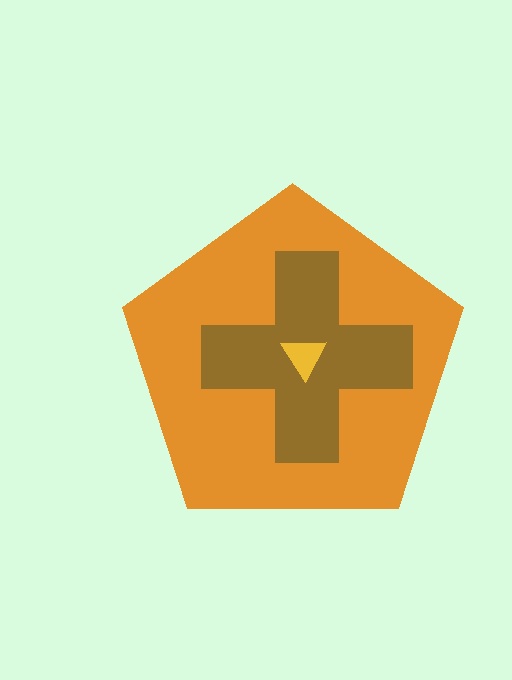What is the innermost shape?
The yellow triangle.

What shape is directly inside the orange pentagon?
The brown cross.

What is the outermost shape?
The orange pentagon.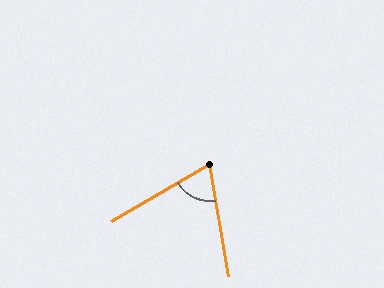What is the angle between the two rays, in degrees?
Approximately 69 degrees.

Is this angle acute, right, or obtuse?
It is acute.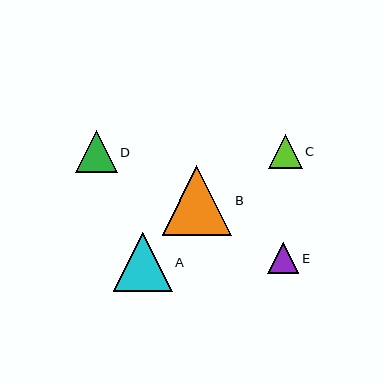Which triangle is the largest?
Triangle B is the largest with a size of approximately 70 pixels.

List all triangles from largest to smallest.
From largest to smallest: B, A, D, C, E.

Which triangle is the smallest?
Triangle E is the smallest with a size of approximately 31 pixels.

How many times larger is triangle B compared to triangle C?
Triangle B is approximately 2.1 times the size of triangle C.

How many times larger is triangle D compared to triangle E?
Triangle D is approximately 1.4 times the size of triangle E.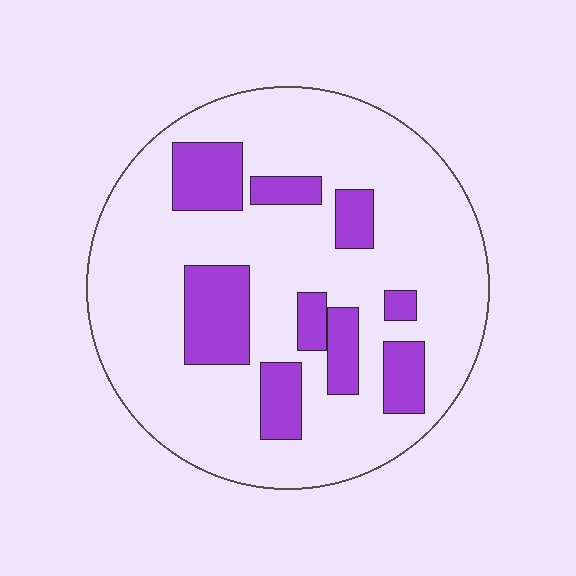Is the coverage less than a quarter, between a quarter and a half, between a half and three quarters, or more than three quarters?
Less than a quarter.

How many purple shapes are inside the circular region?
9.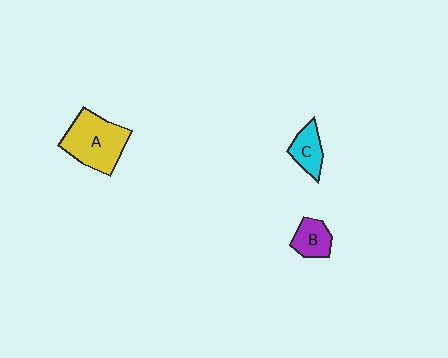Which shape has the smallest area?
Shape B (purple).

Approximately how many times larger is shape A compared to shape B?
Approximately 2.2 times.